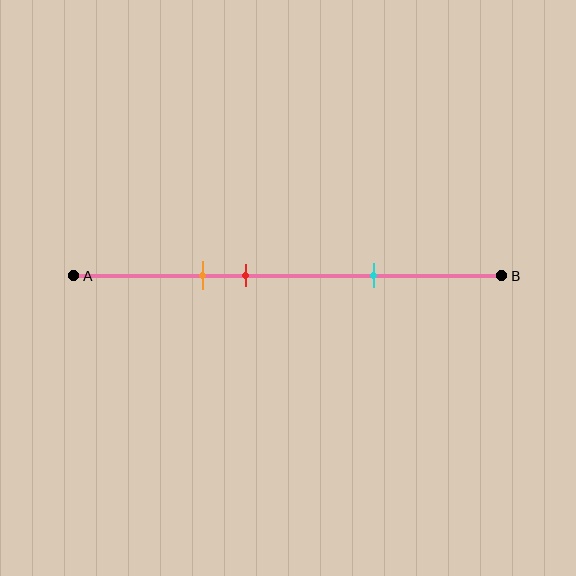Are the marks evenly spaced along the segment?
No, the marks are not evenly spaced.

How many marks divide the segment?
There are 3 marks dividing the segment.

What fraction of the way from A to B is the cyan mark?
The cyan mark is approximately 70% (0.7) of the way from A to B.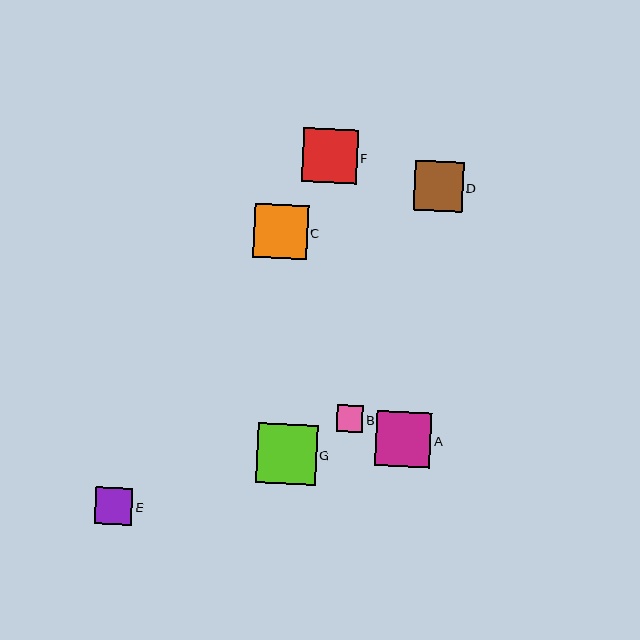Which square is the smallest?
Square B is the smallest with a size of approximately 27 pixels.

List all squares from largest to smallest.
From largest to smallest: G, A, F, C, D, E, B.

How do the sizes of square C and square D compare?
Square C and square D are approximately the same size.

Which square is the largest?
Square G is the largest with a size of approximately 60 pixels.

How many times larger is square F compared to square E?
Square F is approximately 1.5 times the size of square E.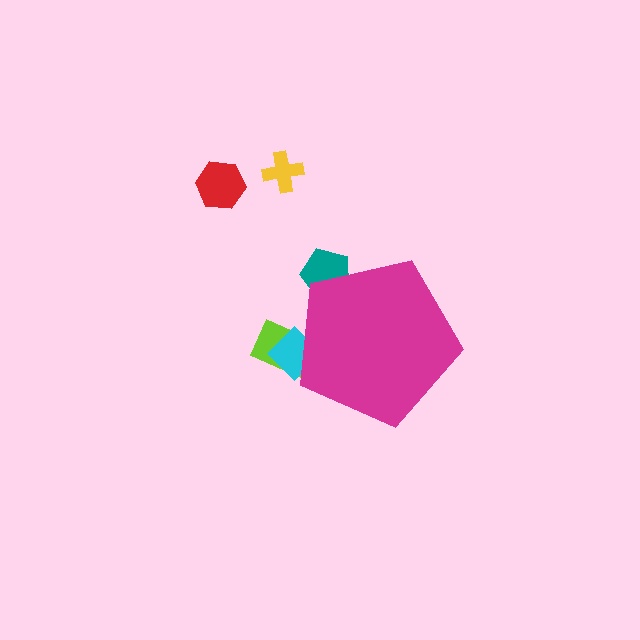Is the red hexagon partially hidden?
No, the red hexagon is fully visible.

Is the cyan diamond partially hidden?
Yes, the cyan diamond is partially hidden behind the magenta pentagon.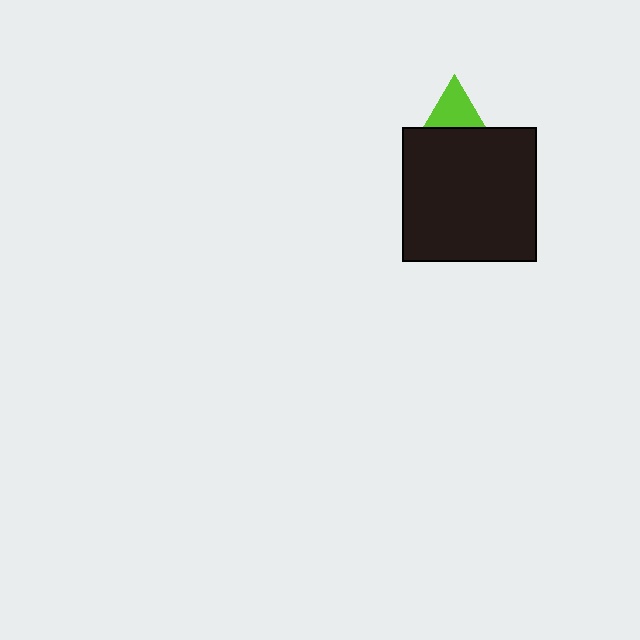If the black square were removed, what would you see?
You would see the complete lime triangle.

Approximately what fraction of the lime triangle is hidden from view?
Roughly 57% of the lime triangle is hidden behind the black square.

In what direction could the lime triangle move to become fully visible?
The lime triangle could move up. That would shift it out from behind the black square entirely.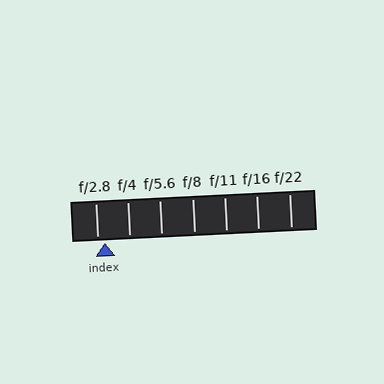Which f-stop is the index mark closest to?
The index mark is closest to f/2.8.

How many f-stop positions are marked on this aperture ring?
There are 7 f-stop positions marked.